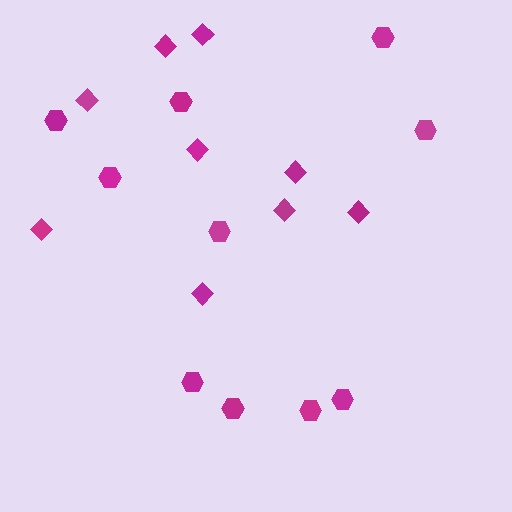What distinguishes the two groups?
There are 2 groups: one group of hexagons (10) and one group of diamonds (9).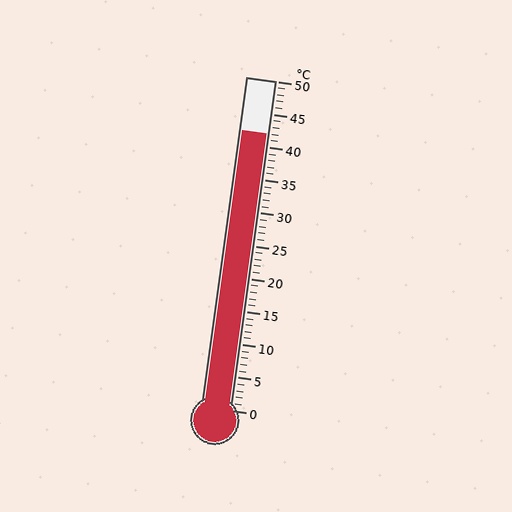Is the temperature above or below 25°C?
The temperature is above 25°C.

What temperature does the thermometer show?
The thermometer shows approximately 42°C.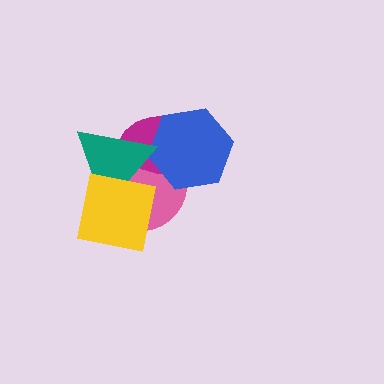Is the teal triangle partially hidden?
Yes, it is partially covered by another shape.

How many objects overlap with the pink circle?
4 objects overlap with the pink circle.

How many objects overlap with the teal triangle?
4 objects overlap with the teal triangle.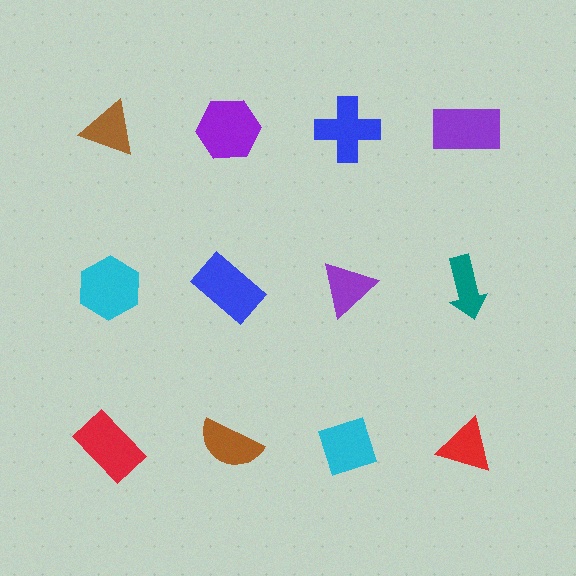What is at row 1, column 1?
A brown triangle.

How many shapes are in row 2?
4 shapes.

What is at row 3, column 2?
A brown semicircle.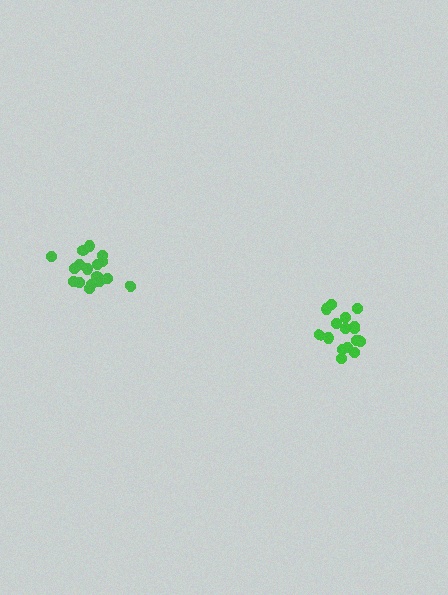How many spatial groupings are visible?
There are 2 spatial groupings.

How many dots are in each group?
Group 1: 17 dots, Group 2: 17 dots (34 total).